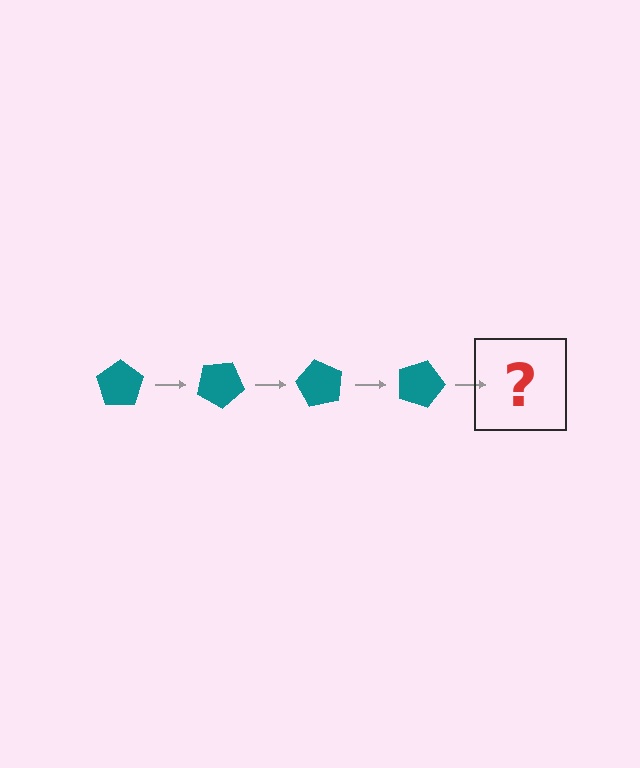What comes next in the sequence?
The next element should be a teal pentagon rotated 120 degrees.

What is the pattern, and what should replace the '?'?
The pattern is that the pentagon rotates 30 degrees each step. The '?' should be a teal pentagon rotated 120 degrees.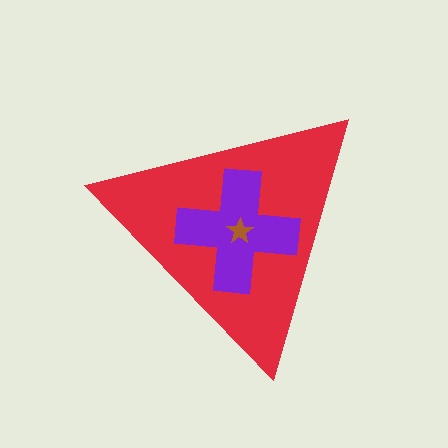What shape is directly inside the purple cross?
The brown star.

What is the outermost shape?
The red triangle.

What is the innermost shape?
The brown star.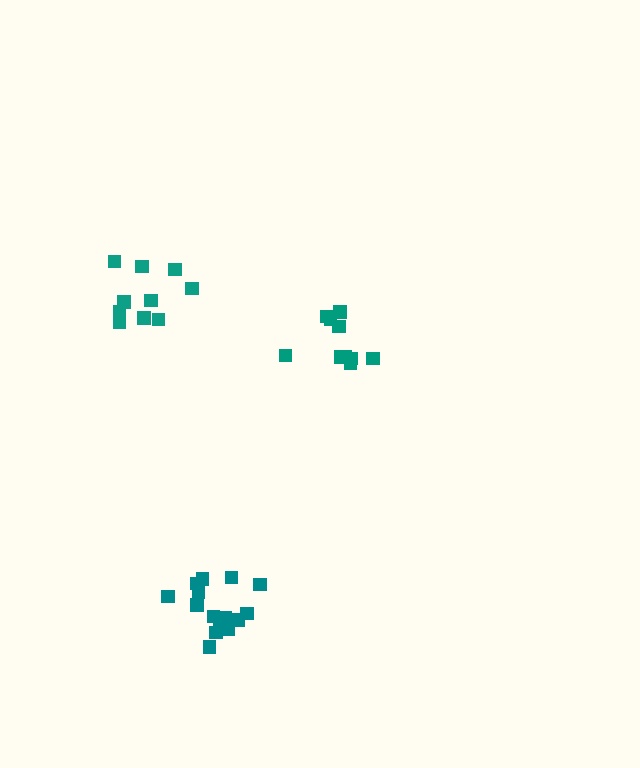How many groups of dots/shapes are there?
There are 3 groups.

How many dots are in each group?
Group 1: 15 dots, Group 2: 10 dots, Group 3: 10 dots (35 total).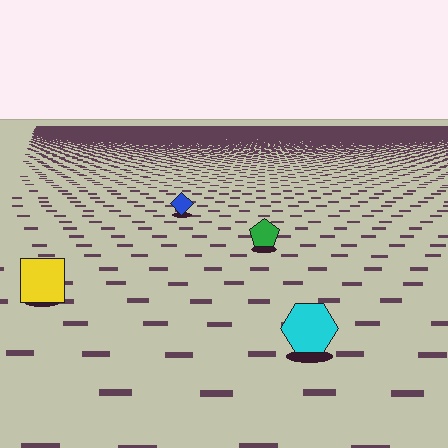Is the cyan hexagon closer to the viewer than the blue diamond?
Yes. The cyan hexagon is closer — you can tell from the texture gradient: the ground texture is coarser near it.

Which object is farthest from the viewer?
The blue diamond is farthest from the viewer. It appears smaller and the ground texture around it is denser.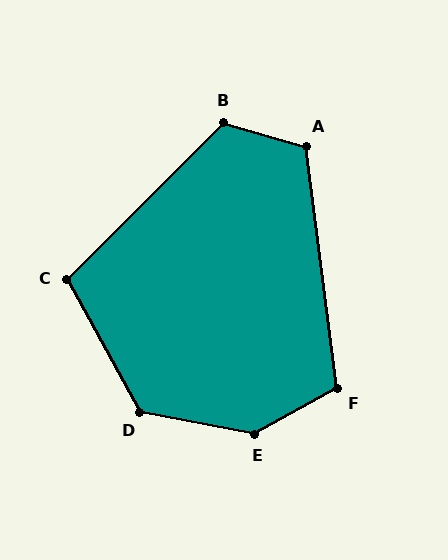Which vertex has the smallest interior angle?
C, at approximately 106 degrees.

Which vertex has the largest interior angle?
E, at approximately 141 degrees.